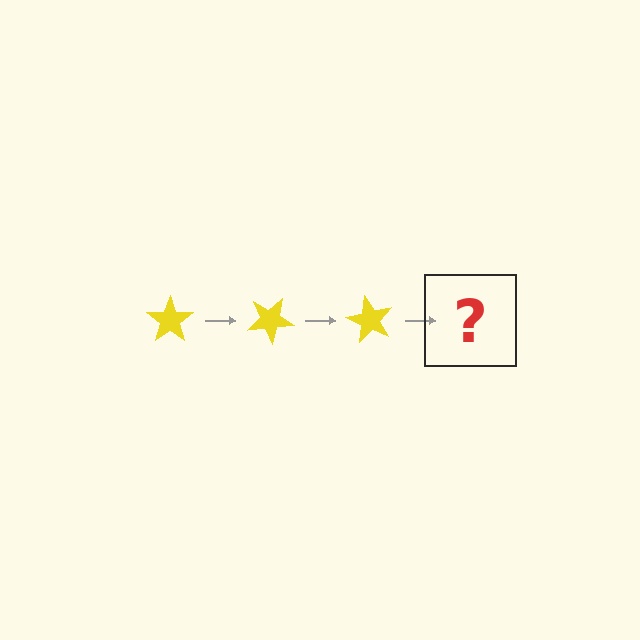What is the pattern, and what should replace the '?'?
The pattern is that the star rotates 30 degrees each step. The '?' should be a yellow star rotated 90 degrees.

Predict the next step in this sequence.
The next step is a yellow star rotated 90 degrees.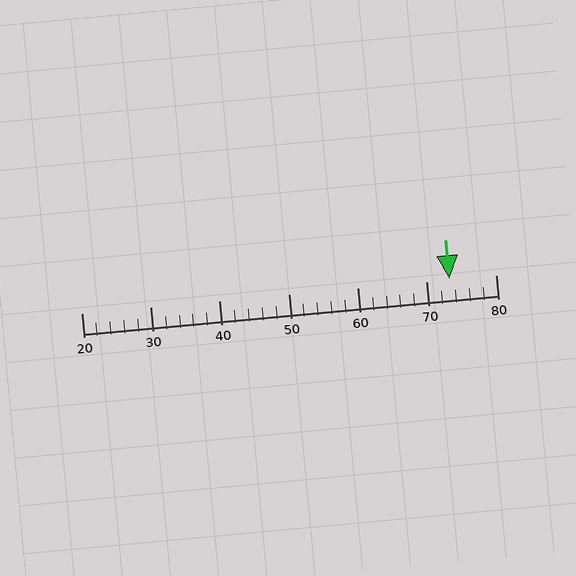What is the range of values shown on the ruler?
The ruler shows values from 20 to 80.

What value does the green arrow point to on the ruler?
The green arrow points to approximately 73.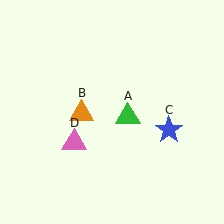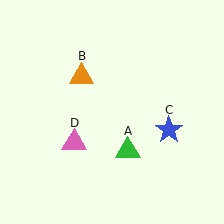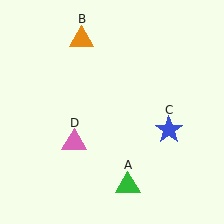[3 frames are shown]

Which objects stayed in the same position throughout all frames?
Blue star (object C) and pink triangle (object D) remained stationary.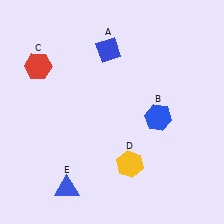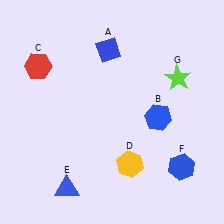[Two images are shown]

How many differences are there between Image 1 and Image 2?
There are 2 differences between the two images.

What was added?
A blue hexagon (F), a lime star (G) were added in Image 2.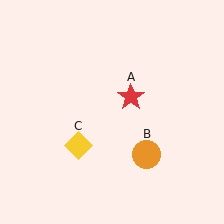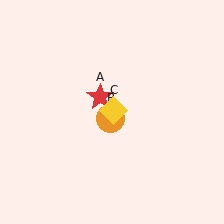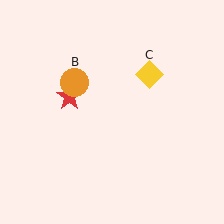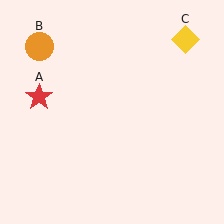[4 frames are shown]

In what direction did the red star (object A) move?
The red star (object A) moved left.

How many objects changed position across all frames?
3 objects changed position: red star (object A), orange circle (object B), yellow diamond (object C).